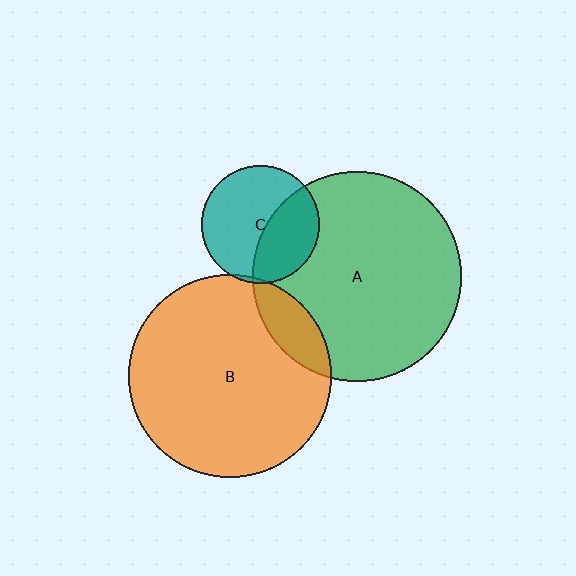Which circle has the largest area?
Circle A (green).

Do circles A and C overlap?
Yes.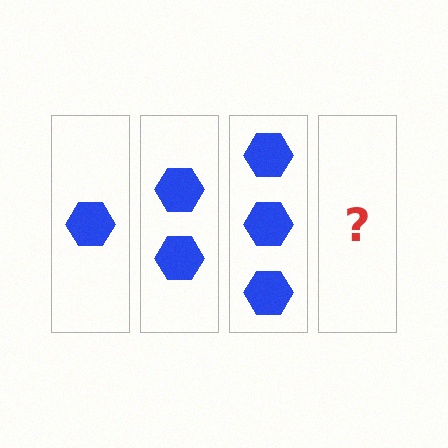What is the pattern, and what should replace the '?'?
The pattern is that each step adds one more hexagon. The '?' should be 4 hexagons.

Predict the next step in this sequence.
The next step is 4 hexagons.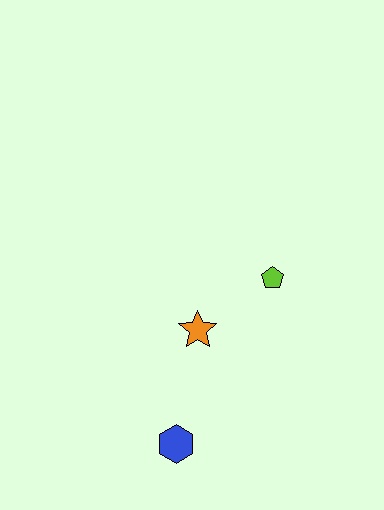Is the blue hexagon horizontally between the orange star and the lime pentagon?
No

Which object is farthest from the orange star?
The blue hexagon is farthest from the orange star.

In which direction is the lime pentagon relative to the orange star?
The lime pentagon is to the right of the orange star.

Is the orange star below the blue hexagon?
No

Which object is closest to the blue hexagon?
The orange star is closest to the blue hexagon.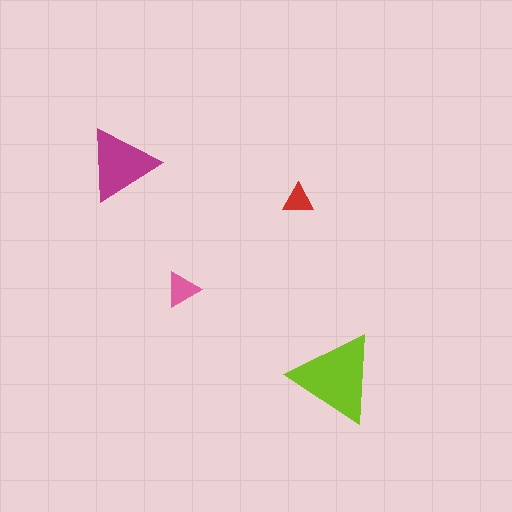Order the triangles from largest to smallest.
the lime one, the magenta one, the pink one, the red one.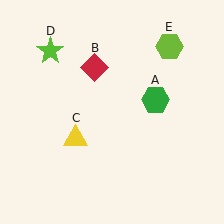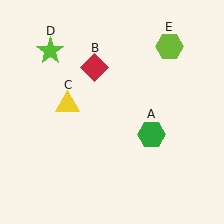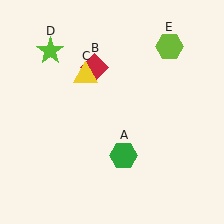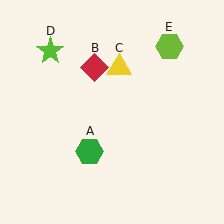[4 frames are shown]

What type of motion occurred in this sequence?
The green hexagon (object A), yellow triangle (object C) rotated clockwise around the center of the scene.